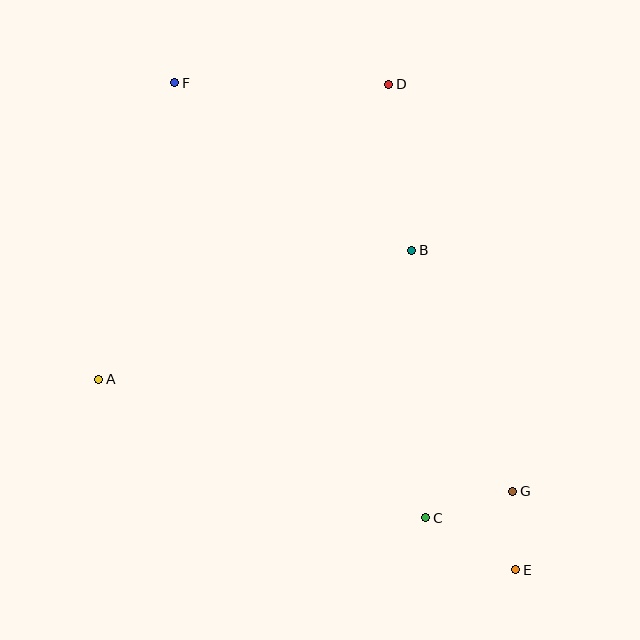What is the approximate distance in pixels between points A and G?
The distance between A and G is approximately 429 pixels.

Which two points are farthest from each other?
Points E and F are farthest from each other.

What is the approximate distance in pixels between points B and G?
The distance between B and G is approximately 261 pixels.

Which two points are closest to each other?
Points E and G are closest to each other.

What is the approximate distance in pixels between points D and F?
The distance between D and F is approximately 214 pixels.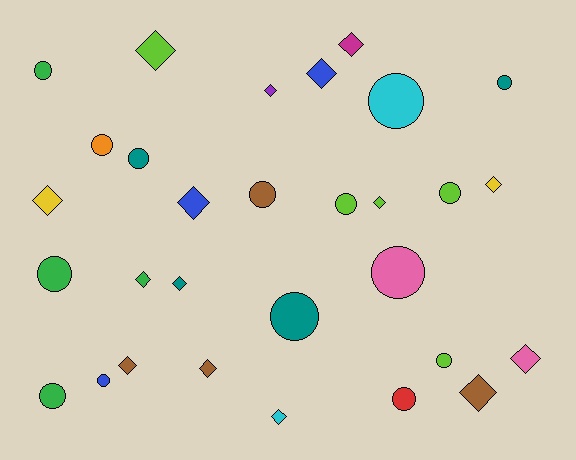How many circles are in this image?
There are 15 circles.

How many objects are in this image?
There are 30 objects.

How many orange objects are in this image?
There is 1 orange object.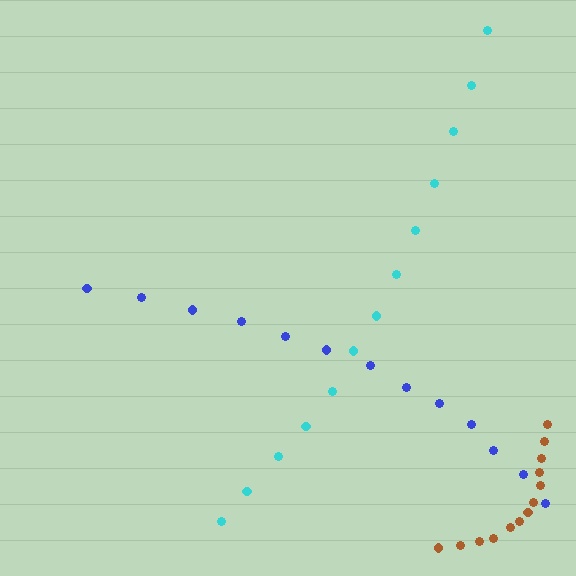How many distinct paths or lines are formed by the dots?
There are 3 distinct paths.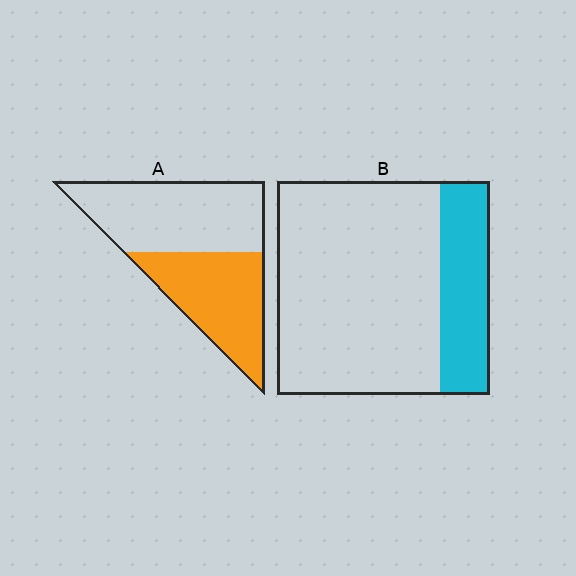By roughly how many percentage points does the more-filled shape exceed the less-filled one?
By roughly 20 percentage points (A over B).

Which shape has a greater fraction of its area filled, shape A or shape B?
Shape A.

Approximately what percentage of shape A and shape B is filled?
A is approximately 45% and B is approximately 25%.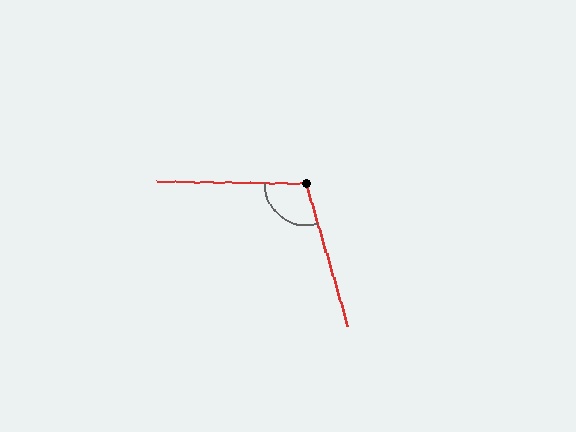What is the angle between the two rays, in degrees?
Approximately 107 degrees.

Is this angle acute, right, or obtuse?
It is obtuse.